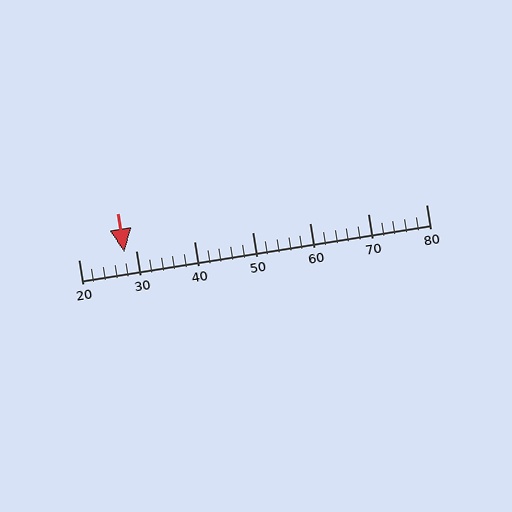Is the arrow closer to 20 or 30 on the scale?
The arrow is closer to 30.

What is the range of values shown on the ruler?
The ruler shows values from 20 to 80.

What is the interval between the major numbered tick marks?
The major tick marks are spaced 10 units apart.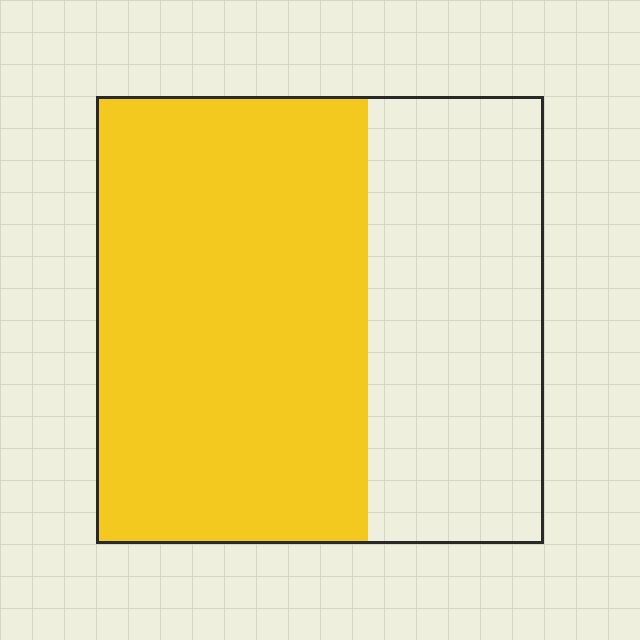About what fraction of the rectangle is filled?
About three fifths (3/5).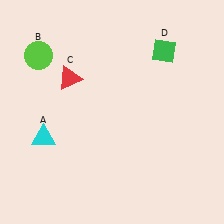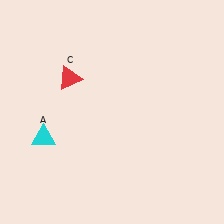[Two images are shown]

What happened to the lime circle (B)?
The lime circle (B) was removed in Image 2. It was in the top-left area of Image 1.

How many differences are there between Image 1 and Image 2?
There are 2 differences between the two images.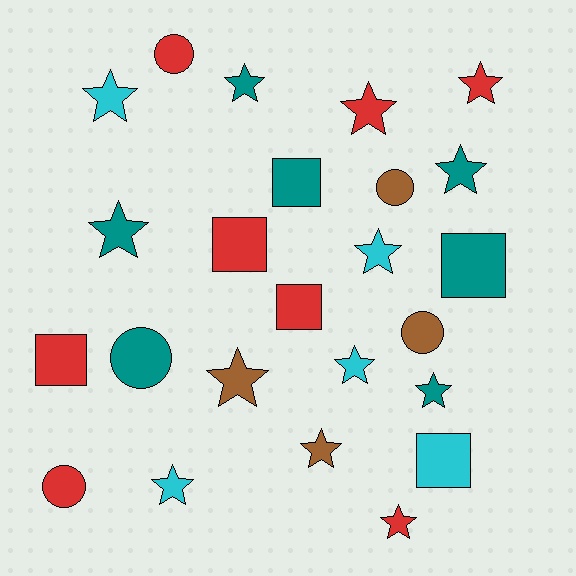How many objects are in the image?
There are 24 objects.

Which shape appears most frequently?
Star, with 13 objects.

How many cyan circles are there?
There are no cyan circles.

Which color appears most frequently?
Red, with 8 objects.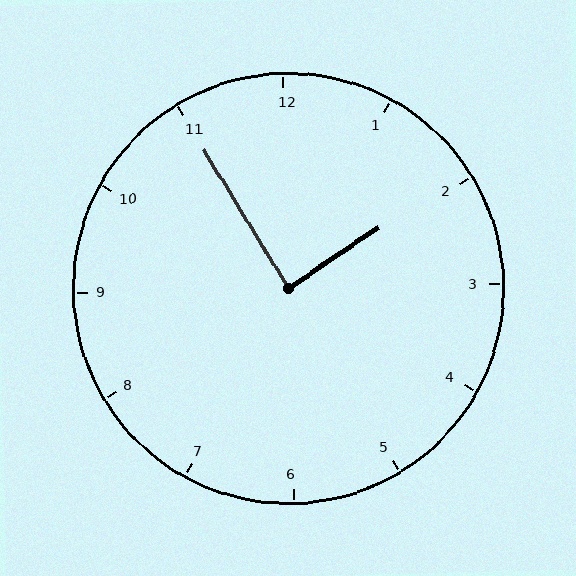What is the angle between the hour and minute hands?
Approximately 88 degrees.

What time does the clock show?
1:55.